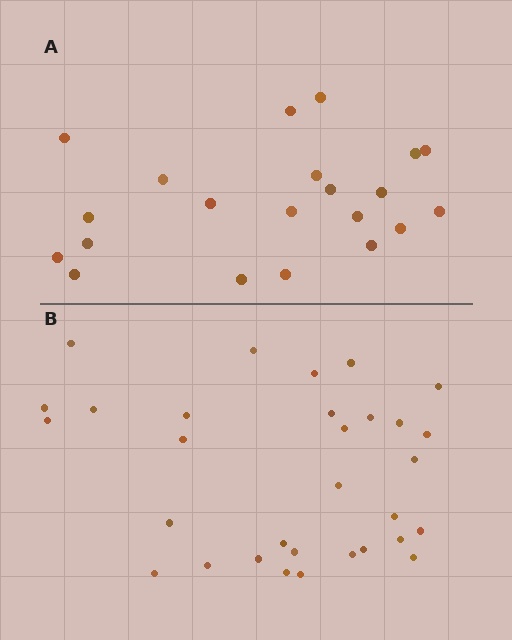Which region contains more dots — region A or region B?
Region B (the bottom region) has more dots.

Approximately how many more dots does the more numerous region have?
Region B has roughly 10 or so more dots than region A.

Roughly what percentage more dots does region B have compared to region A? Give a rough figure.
About 50% more.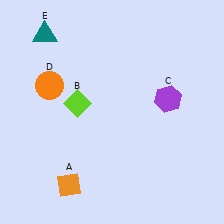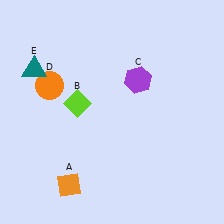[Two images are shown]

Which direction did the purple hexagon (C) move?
The purple hexagon (C) moved left.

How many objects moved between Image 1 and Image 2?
2 objects moved between the two images.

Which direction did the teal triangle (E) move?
The teal triangle (E) moved down.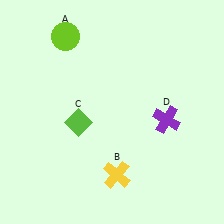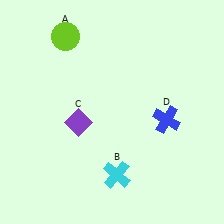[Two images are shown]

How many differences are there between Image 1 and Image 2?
There are 3 differences between the two images.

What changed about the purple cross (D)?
In Image 1, D is purple. In Image 2, it changed to blue.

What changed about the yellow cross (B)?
In Image 1, B is yellow. In Image 2, it changed to cyan.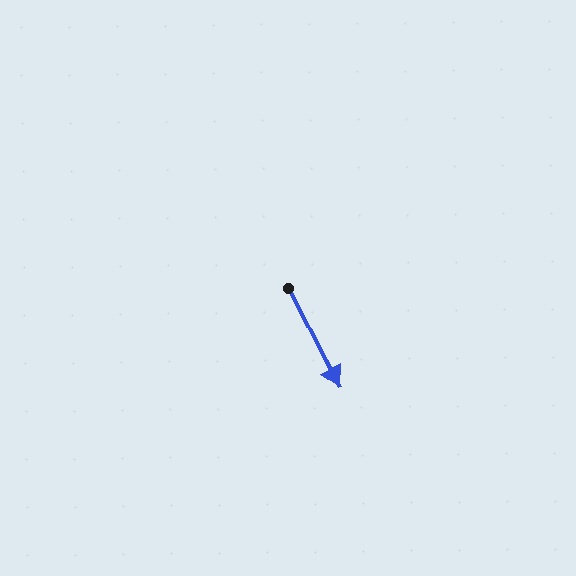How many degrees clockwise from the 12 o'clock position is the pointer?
Approximately 153 degrees.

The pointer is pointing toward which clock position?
Roughly 5 o'clock.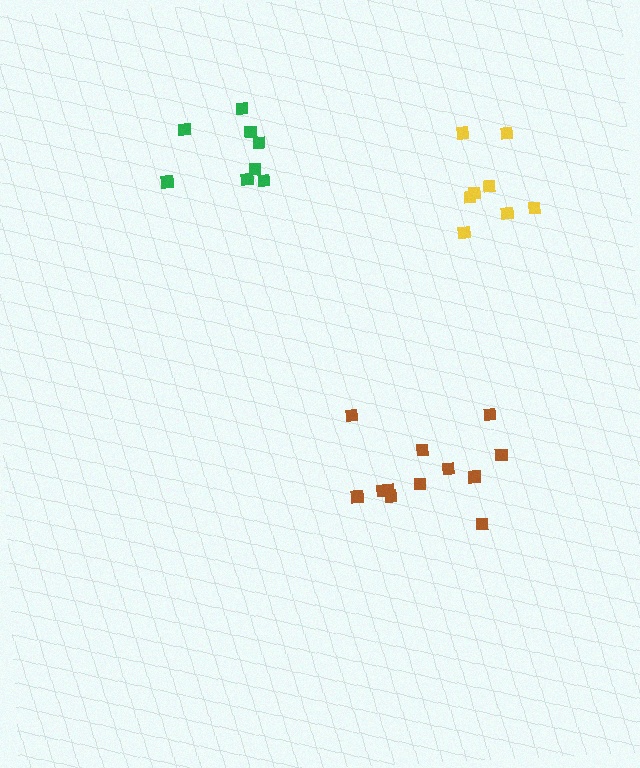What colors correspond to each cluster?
The clusters are colored: yellow, brown, green.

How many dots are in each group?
Group 1: 8 dots, Group 2: 12 dots, Group 3: 8 dots (28 total).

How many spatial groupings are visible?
There are 3 spatial groupings.